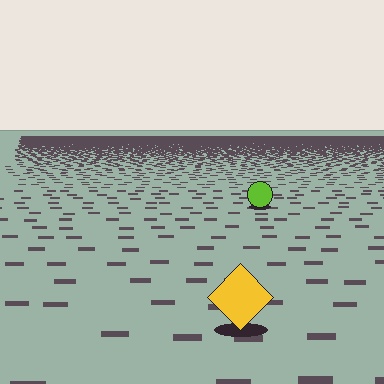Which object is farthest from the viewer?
The lime circle is farthest from the viewer. It appears smaller and the ground texture around it is denser.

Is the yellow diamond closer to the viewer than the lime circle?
Yes. The yellow diamond is closer — you can tell from the texture gradient: the ground texture is coarser near it.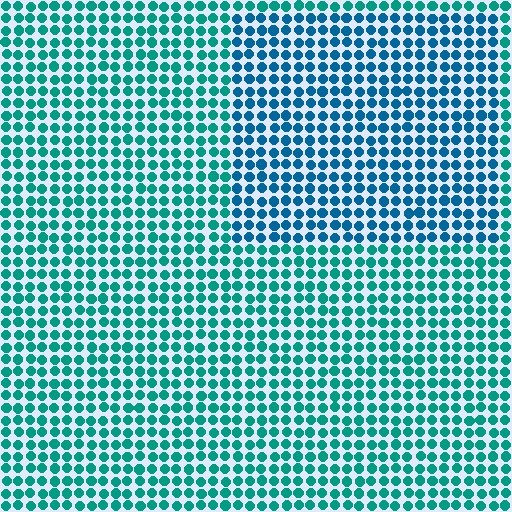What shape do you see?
I see a rectangle.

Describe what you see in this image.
The image is filled with small teal elements in a uniform arrangement. A rectangle-shaped region is visible where the elements are tinted to a slightly different hue, forming a subtle color boundary.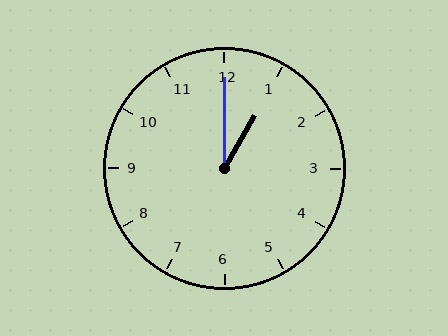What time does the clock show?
1:00.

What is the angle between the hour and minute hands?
Approximately 30 degrees.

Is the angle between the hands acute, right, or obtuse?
It is acute.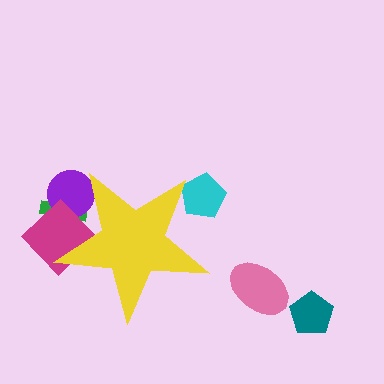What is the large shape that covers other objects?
A yellow star.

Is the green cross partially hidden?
Yes, the green cross is partially hidden behind the yellow star.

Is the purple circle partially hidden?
Yes, the purple circle is partially hidden behind the yellow star.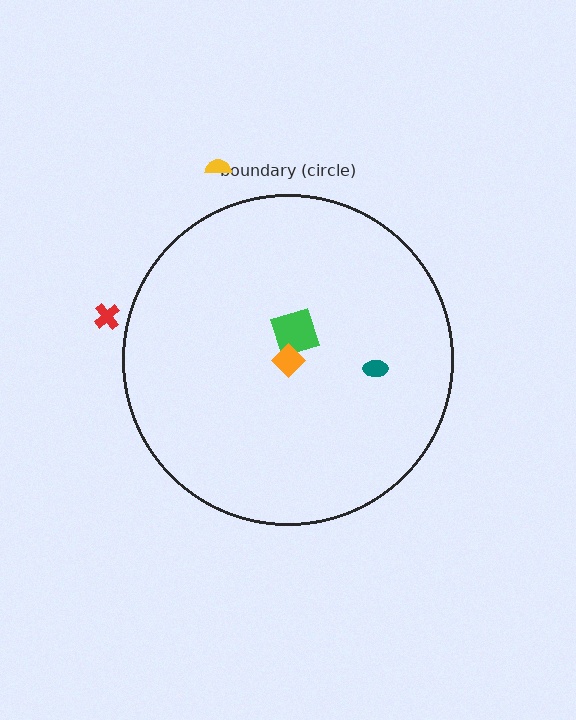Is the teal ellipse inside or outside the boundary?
Inside.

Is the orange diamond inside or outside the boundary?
Inside.